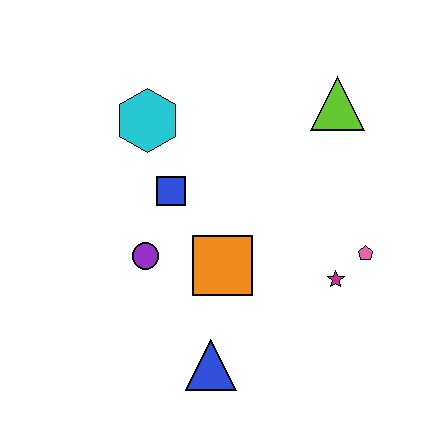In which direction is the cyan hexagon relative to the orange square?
The cyan hexagon is above the orange square.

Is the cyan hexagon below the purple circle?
No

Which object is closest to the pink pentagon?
The magenta star is closest to the pink pentagon.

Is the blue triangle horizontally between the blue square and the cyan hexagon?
No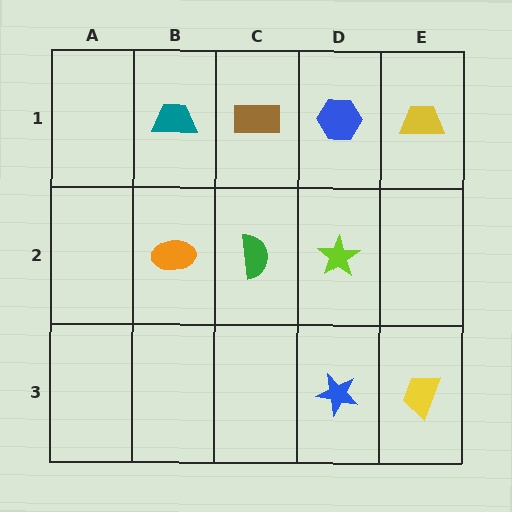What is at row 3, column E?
A yellow trapezoid.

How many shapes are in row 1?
4 shapes.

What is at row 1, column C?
A brown rectangle.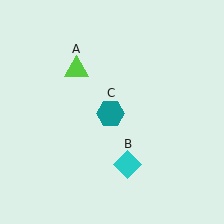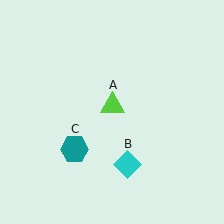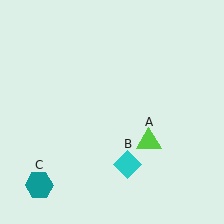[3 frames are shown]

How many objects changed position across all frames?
2 objects changed position: lime triangle (object A), teal hexagon (object C).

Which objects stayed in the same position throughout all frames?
Cyan diamond (object B) remained stationary.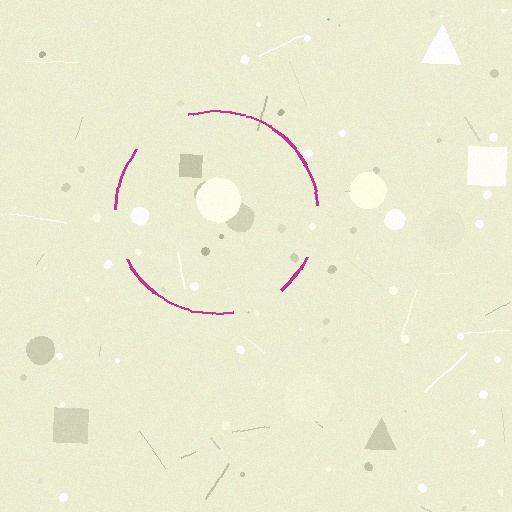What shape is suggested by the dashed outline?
The dashed outline suggests a circle.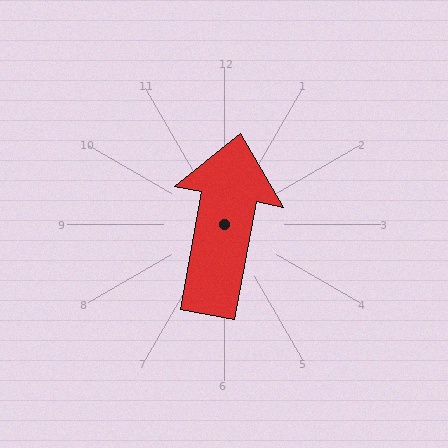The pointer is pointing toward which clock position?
Roughly 12 o'clock.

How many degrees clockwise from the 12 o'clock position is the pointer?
Approximately 11 degrees.